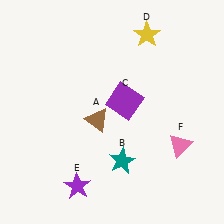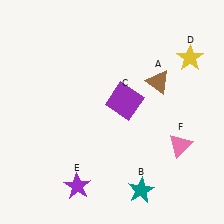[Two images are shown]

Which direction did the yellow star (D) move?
The yellow star (D) moved right.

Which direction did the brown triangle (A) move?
The brown triangle (A) moved right.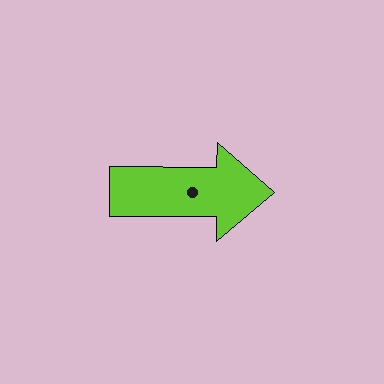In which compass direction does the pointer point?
East.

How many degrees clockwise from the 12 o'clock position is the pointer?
Approximately 90 degrees.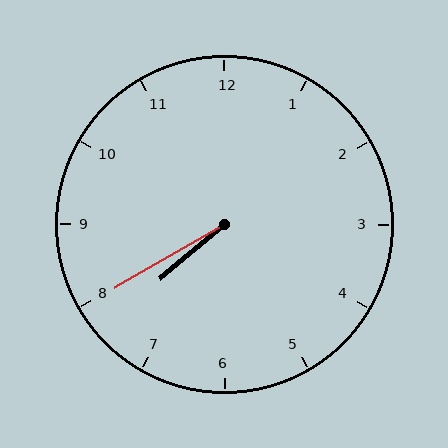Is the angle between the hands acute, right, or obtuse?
It is acute.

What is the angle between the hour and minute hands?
Approximately 10 degrees.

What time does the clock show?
7:40.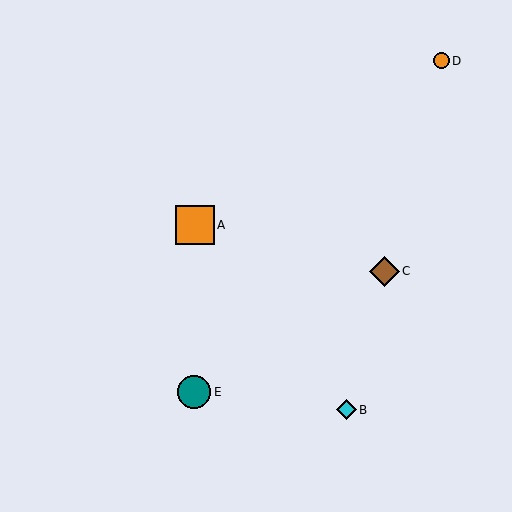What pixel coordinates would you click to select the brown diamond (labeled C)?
Click at (384, 271) to select the brown diamond C.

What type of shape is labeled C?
Shape C is a brown diamond.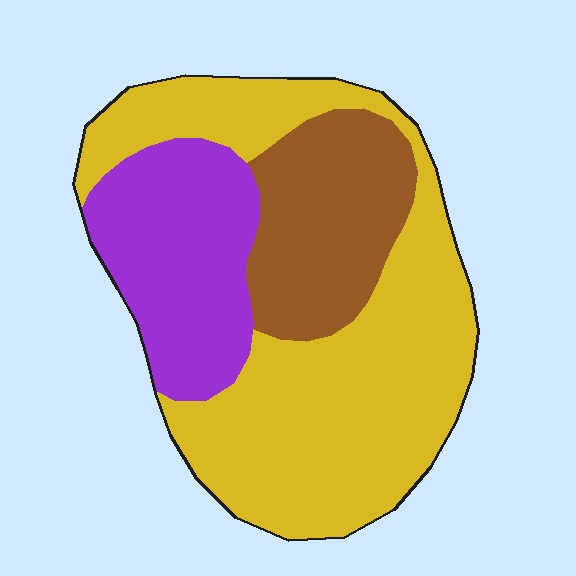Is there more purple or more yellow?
Yellow.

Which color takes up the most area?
Yellow, at roughly 55%.